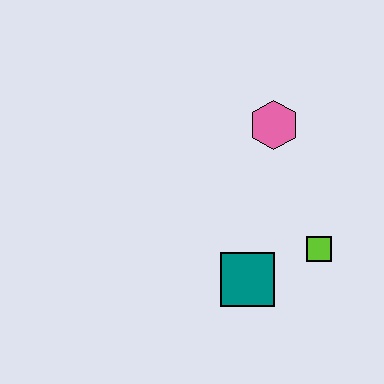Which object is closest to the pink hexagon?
The lime square is closest to the pink hexagon.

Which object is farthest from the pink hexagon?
The teal square is farthest from the pink hexagon.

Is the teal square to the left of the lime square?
Yes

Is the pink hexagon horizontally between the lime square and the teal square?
Yes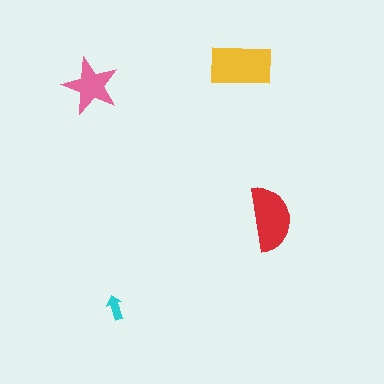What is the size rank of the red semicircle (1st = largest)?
2nd.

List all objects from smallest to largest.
The cyan arrow, the pink star, the red semicircle, the yellow rectangle.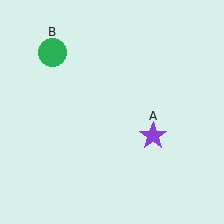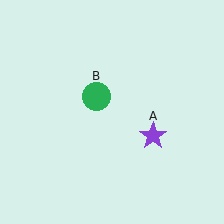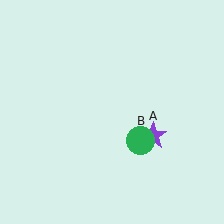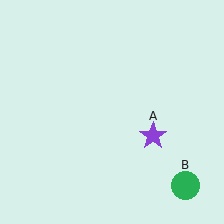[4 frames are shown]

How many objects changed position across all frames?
1 object changed position: green circle (object B).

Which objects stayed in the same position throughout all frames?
Purple star (object A) remained stationary.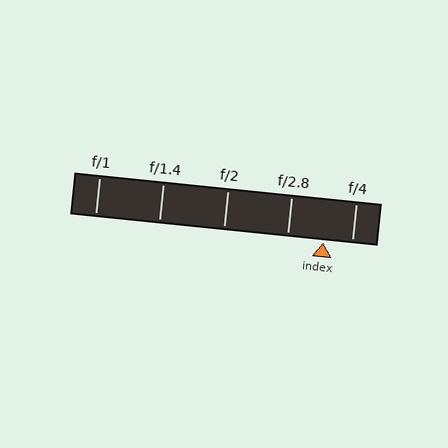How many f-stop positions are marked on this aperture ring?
There are 5 f-stop positions marked.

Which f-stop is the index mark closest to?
The index mark is closest to f/4.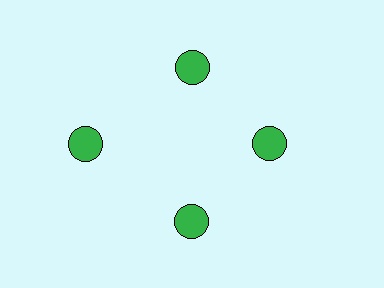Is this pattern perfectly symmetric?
No. The 4 green circles are arranged in a ring, but one element near the 9 o'clock position is pushed outward from the center, breaking the 4-fold rotational symmetry.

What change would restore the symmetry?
The symmetry would be restored by moving it inward, back onto the ring so that all 4 circles sit at equal angles and equal distance from the center.